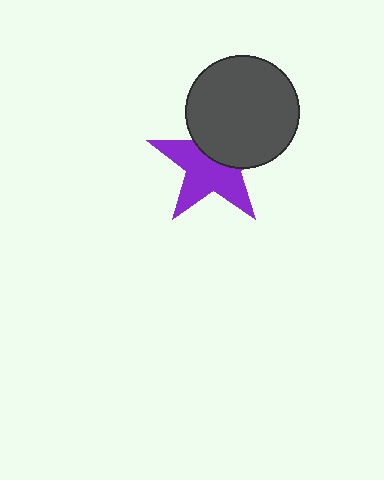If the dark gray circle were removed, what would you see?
You would see the complete purple star.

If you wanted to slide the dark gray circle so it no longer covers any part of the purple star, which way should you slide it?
Slide it up — that is the most direct way to separate the two shapes.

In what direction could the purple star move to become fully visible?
The purple star could move down. That would shift it out from behind the dark gray circle entirely.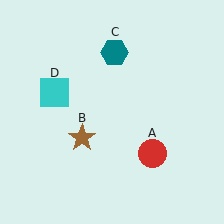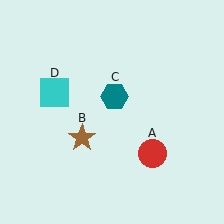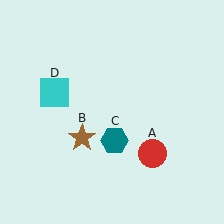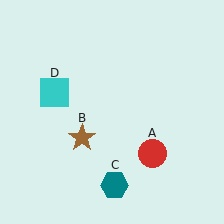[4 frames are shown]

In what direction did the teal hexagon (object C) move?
The teal hexagon (object C) moved down.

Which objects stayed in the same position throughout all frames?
Red circle (object A) and brown star (object B) and cyan square (object D) remained stationary.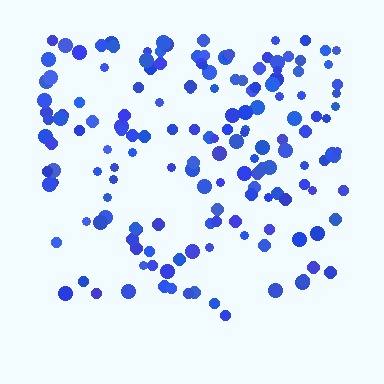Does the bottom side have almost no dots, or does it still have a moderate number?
Still a moderate number, just noticeably fewer than the top.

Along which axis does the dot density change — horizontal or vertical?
Vertical.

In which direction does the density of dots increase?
From bottom to top, with the top side densest.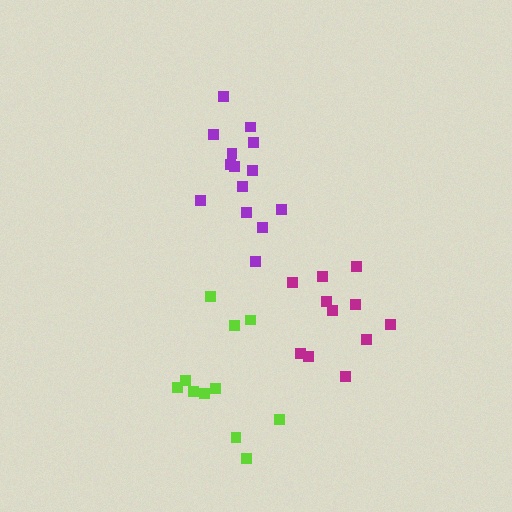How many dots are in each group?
Group 1: 14 dots, Group 2: 11 dots, Group 3: 11 dots (36 total).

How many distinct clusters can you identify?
There are 3 distinct clusters.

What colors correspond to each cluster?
The clusters are colored: purple, lime, magenta.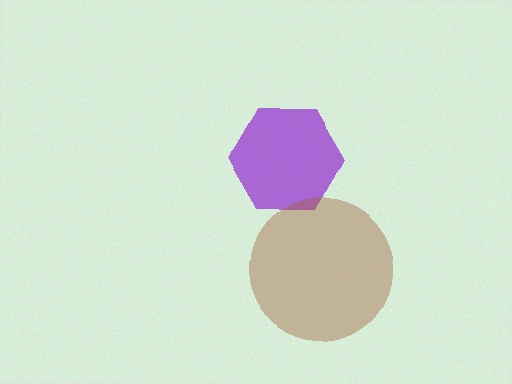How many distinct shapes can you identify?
There are 2 distinct shapes: a purple hexagon, a brown circle.